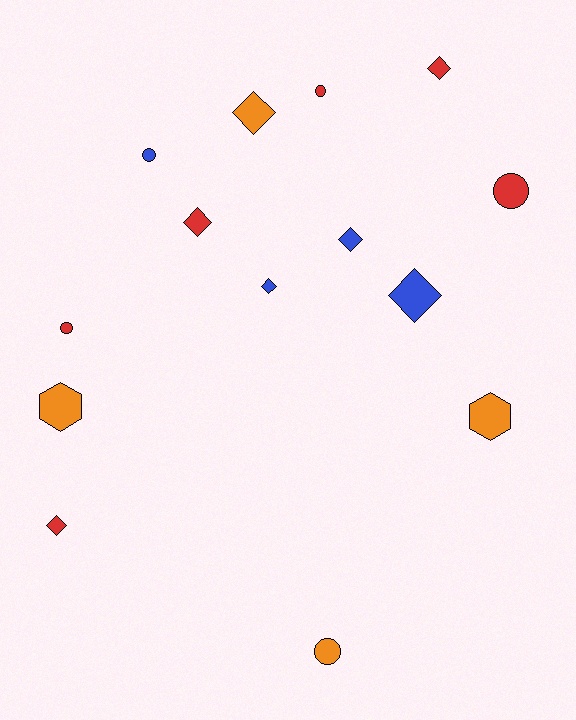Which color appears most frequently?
Red, with 6 objects.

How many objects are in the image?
There are 14 objects.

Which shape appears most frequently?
Diamond, with 7 objects.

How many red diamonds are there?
There are 3 red diamonds.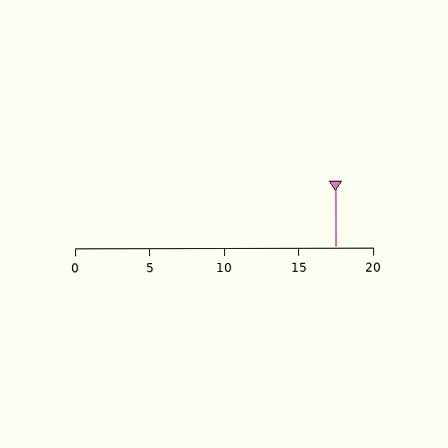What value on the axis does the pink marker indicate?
The marker indicates approximately 17.5.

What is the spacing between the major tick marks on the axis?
The major ticks are spaced 5 apart.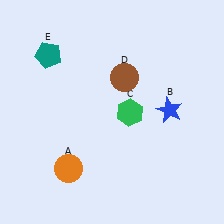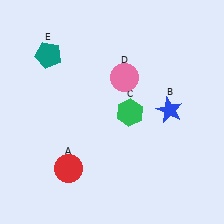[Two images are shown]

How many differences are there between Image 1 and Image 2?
There are 2 differences between the two images.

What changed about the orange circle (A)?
In Image 1, A is orange. In Image 2, it changed to red.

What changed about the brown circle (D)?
In Image 1, D is brown. In Image 2, it changed to pink.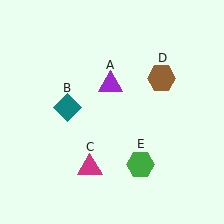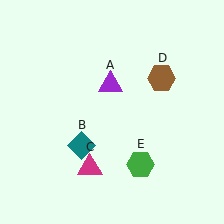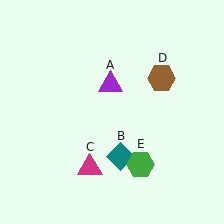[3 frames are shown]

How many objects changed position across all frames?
1 object changed position: teal diamond (object B).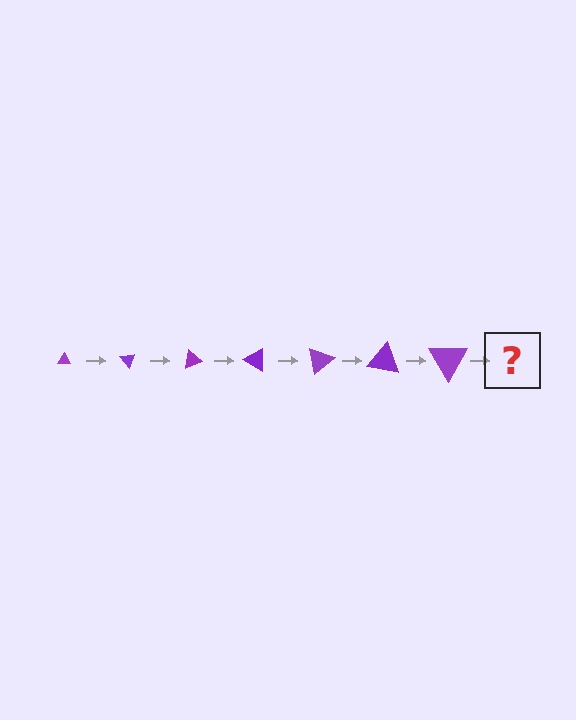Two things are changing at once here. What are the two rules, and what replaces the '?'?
The two rules are that the triangle grows larger each step and it rotates 50 degrees each step. The '?' should be a triangle, larger than the previous one and rotated 350 degrees from the start.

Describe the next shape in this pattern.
It should be a triangle, larger than the previous one and rotated 350 degrees from the start.